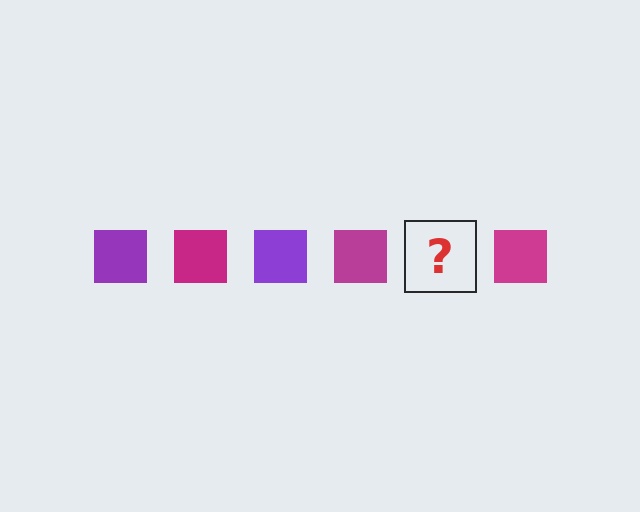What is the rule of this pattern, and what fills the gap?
The rule is that the pattern cycles through purple, magenta squares. The gap should be filled with a purple square.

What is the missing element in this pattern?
The missing element is a purple square.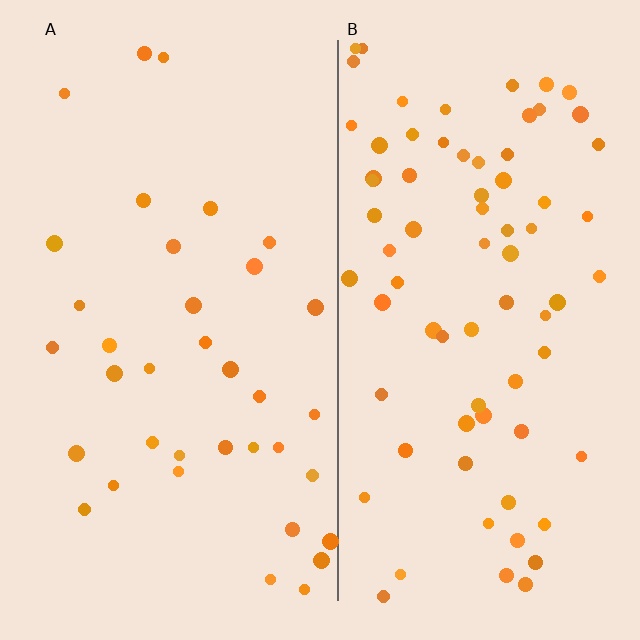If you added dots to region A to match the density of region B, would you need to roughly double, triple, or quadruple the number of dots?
Approximately double.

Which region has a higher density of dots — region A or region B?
B (the right).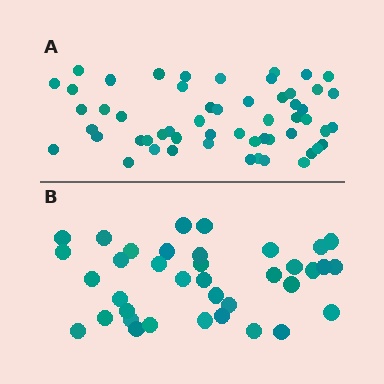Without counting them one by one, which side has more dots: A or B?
Region A (the top region) has more dots.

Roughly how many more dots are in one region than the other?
Region A has approximately 20 more dots than region B.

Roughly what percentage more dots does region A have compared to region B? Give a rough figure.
About 50% more.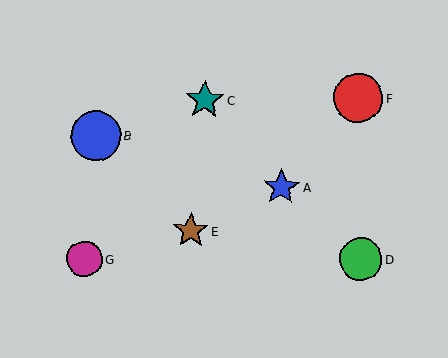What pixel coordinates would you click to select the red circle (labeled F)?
Click at (358, 98) to select the red circle F.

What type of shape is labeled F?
Shape F is a red circle.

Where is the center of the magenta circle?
The center of the magenta circle is at (85, 259).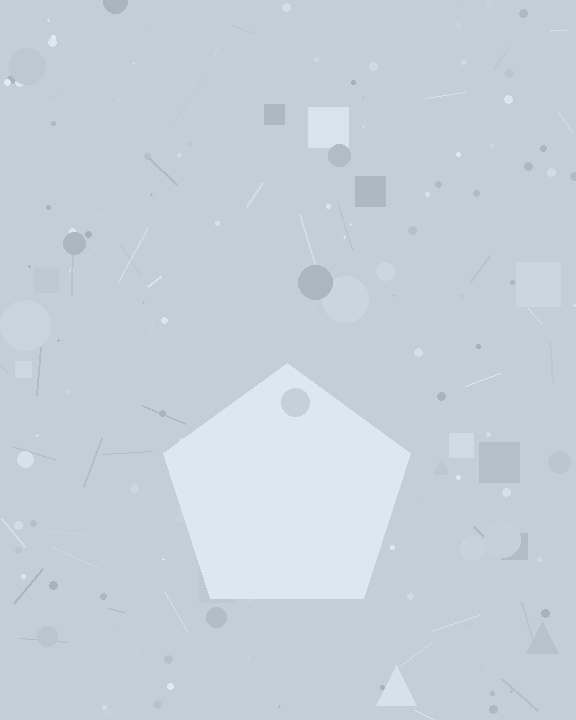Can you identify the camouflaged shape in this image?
The camouflaged shape is a pentagon.